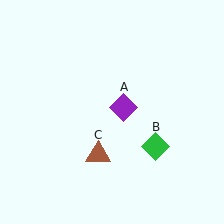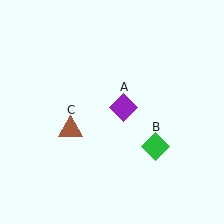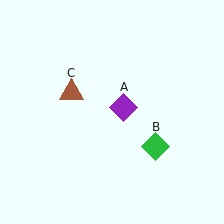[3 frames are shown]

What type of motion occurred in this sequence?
The brown triangle (object C) rotated clockwise around the center of the scene.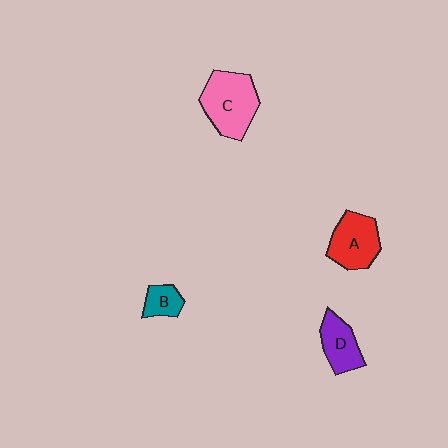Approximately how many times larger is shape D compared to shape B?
Approximately 1.7 times.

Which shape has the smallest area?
Shape B (teal).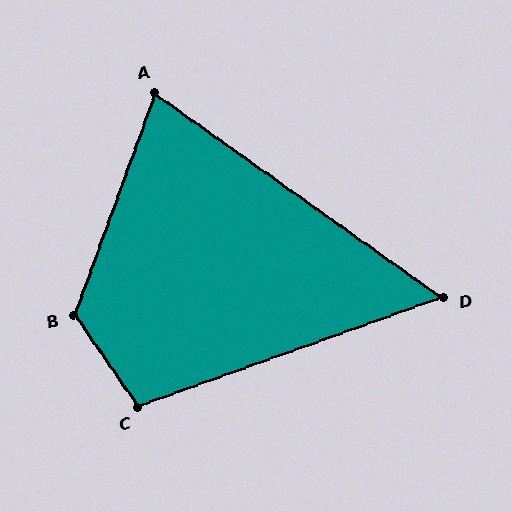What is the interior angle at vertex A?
Approximately 75 degrees (acute).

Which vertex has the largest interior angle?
B, at approximately 125 degrees.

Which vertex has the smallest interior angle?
D, at approximately 55 degrees.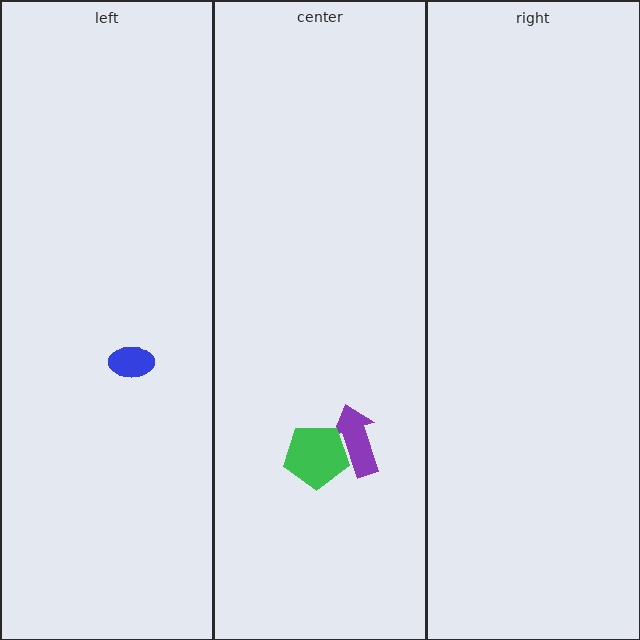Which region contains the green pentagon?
The center region.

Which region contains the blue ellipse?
The left region.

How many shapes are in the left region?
1.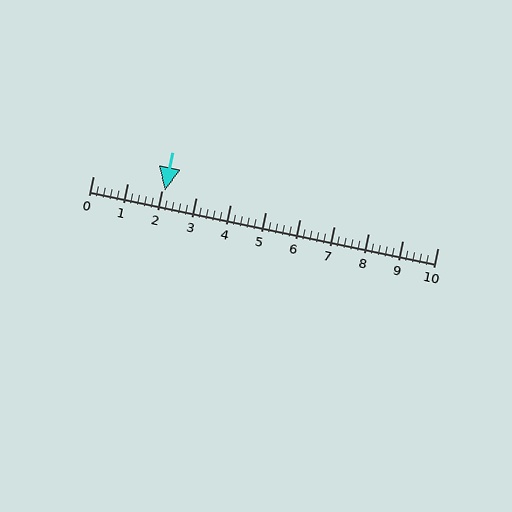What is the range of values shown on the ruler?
The ruler shows values from 0 to 10.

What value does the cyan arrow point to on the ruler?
The cyan arrow points to approximately 2.1.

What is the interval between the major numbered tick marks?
The major tick marks are spaced 1 units apart.